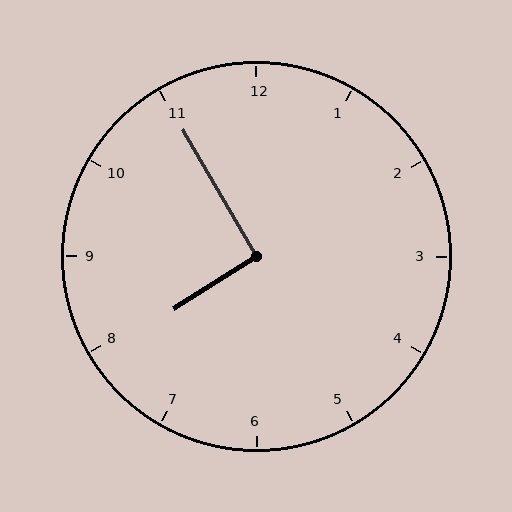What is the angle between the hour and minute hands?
Approximately 92 degrees.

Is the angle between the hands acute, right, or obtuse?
It is right.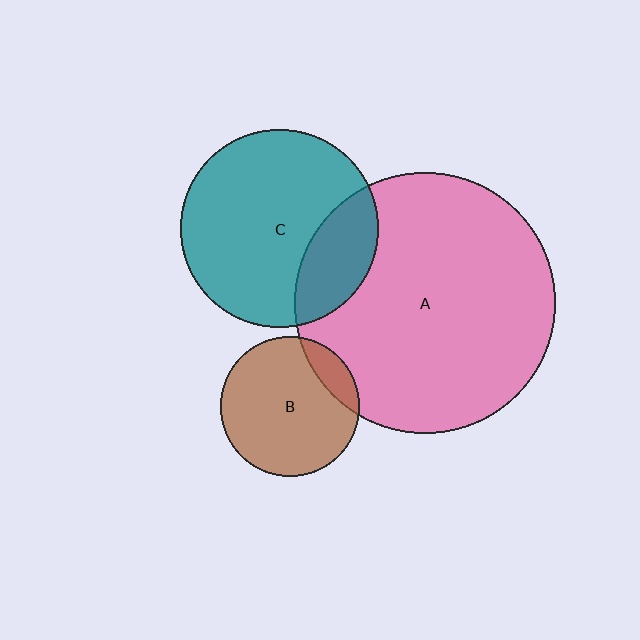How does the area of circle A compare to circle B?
Approximately 3.5 times.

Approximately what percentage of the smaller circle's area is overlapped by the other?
Approximately 25%.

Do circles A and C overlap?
Yes.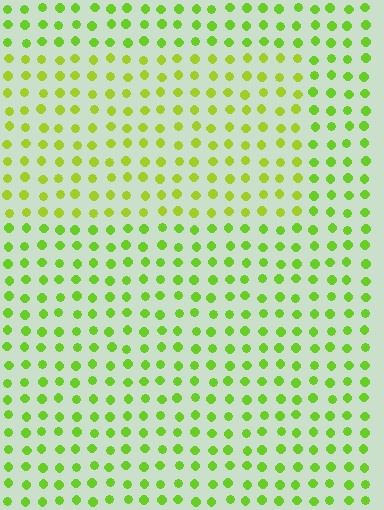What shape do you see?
I see a rectangle.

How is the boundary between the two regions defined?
The boundary is defined purely by a slight shift in hue (about 21 degrees). Spacing, size, and orientation are identical on both sides.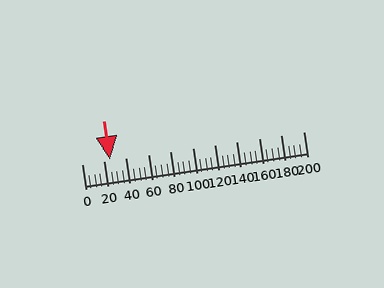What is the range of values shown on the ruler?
The ruler shows values from 0 to 200.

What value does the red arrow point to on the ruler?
The red arrow points to approximately 25.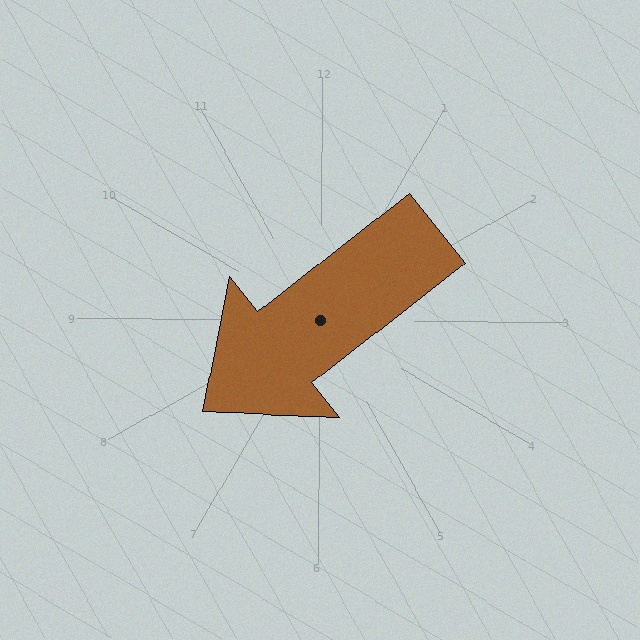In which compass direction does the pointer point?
Southwest.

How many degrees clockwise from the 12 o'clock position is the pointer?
Approximately 232 degrees.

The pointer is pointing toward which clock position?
Roughly 8 o'clock.